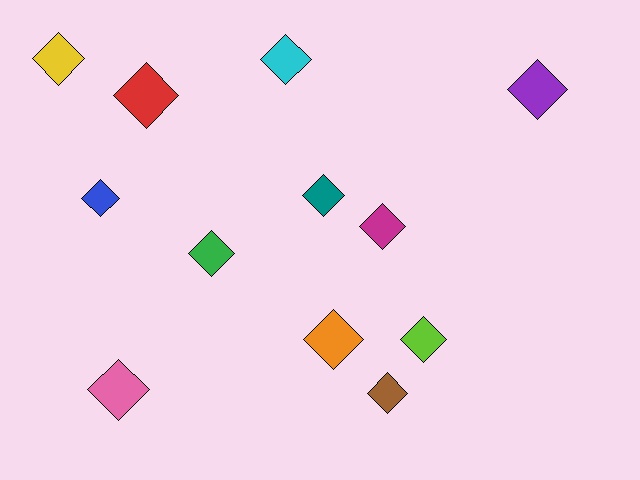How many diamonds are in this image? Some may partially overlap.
There are 12 diamonds.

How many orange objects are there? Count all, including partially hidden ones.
There is 1 orange object.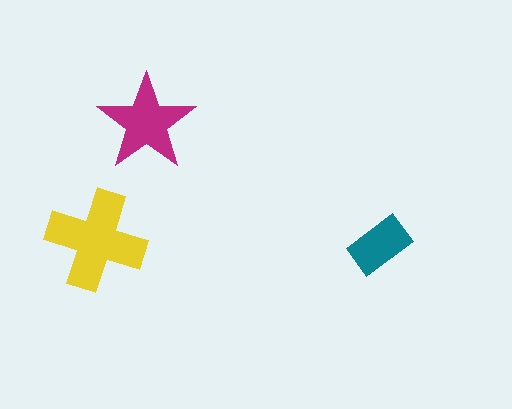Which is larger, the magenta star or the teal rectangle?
The magenta star.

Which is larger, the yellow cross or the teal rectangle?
The yellow cross.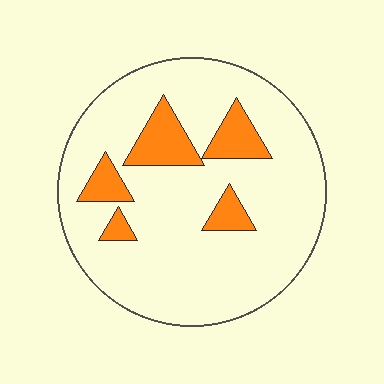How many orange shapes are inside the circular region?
5.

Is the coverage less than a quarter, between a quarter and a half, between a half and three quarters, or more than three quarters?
Less than a quarter.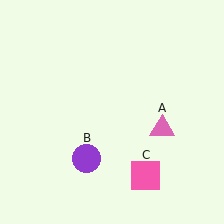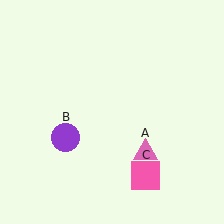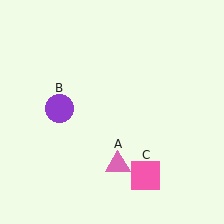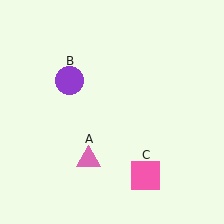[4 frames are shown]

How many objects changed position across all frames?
2 objects changed position: pink triangle (object A), purple circle (object B).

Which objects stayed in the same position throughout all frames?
Pink square (object C) remained stationary.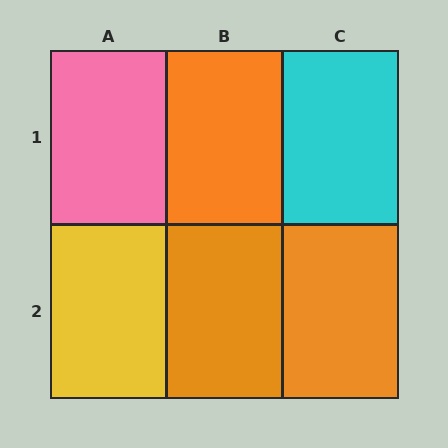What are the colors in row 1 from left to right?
Pink, orange, cyan.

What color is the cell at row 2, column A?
Yellow.